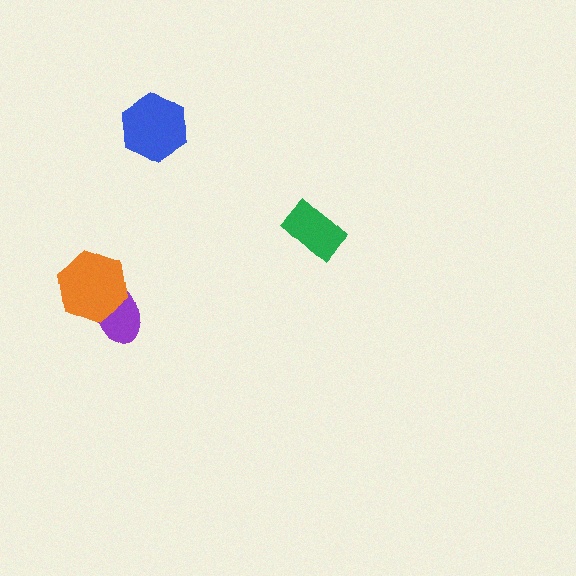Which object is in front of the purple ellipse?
The orange hexagon is in front of the purple ellipse.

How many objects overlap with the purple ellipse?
1 object overlaps with the purple ellipse.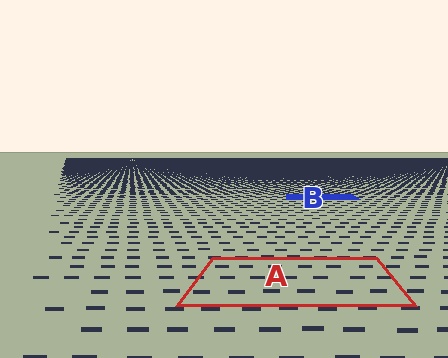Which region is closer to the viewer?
Region A is closer. The texture elements there are larger and more spread out.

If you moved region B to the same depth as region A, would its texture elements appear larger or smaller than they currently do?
They would appear larger. At a closer depth, the same texture elements are projected at a bigger on-screen size.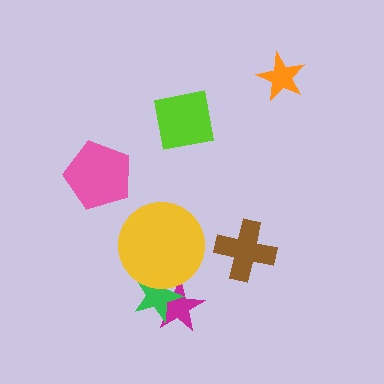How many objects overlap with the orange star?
0 objects overlap with the orange star.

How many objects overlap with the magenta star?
2 objects overlap with the magenta star.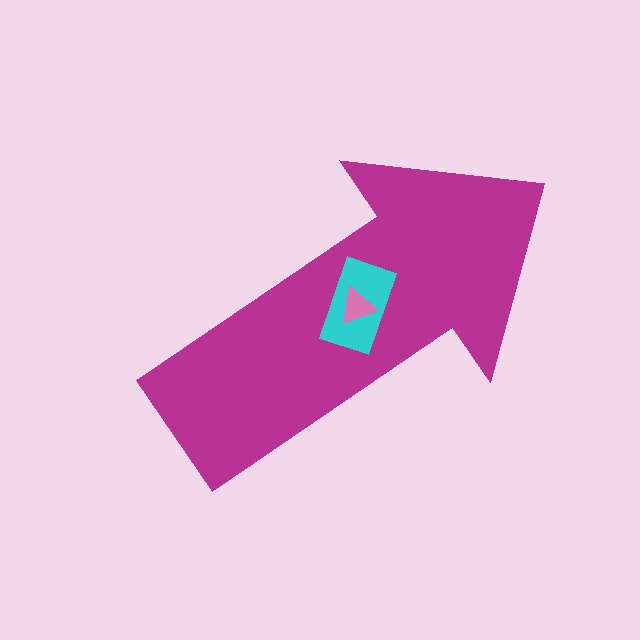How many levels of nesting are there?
3.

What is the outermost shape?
The magenta arrow.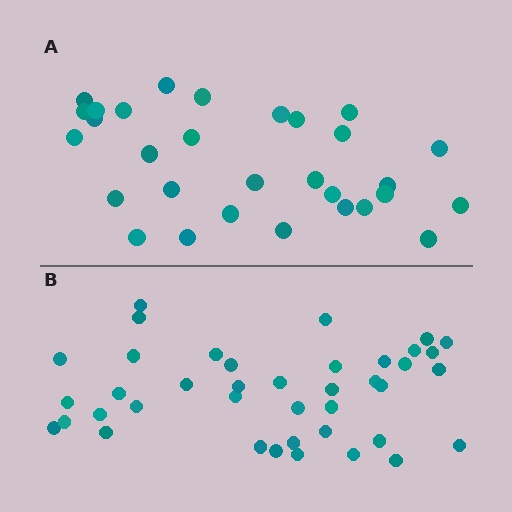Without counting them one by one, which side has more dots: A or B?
Region B (the bottom region) has more dots.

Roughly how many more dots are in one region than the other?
Region B has roughly 10 or so more dots than region A.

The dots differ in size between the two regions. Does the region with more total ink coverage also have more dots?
No. Region A has more total ink coverage because its dots are larger, but region B actually contains more individual dots. Total area can be misleading — the number of items is what matters here.